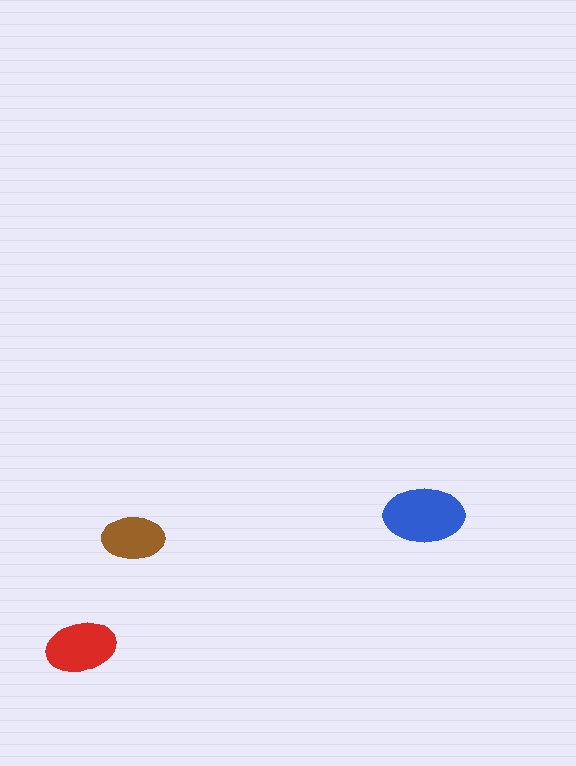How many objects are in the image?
There are 3 objects in the image.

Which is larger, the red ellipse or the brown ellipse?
The red one.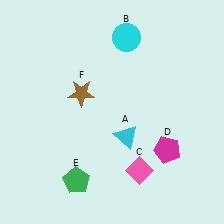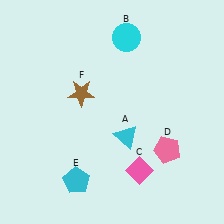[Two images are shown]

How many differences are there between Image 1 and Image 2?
There are 2 differences between the two images.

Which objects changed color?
D changed from magenta to pink. E changed from green to cyan.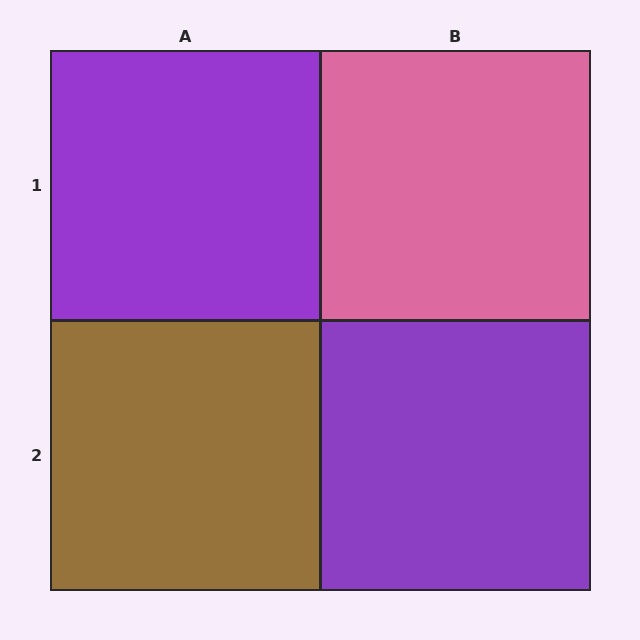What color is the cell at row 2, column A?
Brown.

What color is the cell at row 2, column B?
Purple.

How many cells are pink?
1 cell is pink.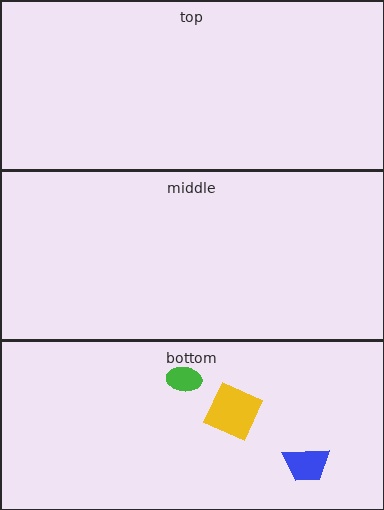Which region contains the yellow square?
The bottom region.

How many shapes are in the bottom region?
3.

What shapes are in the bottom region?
The green ellipse, the blue trapezoid, the yellow square.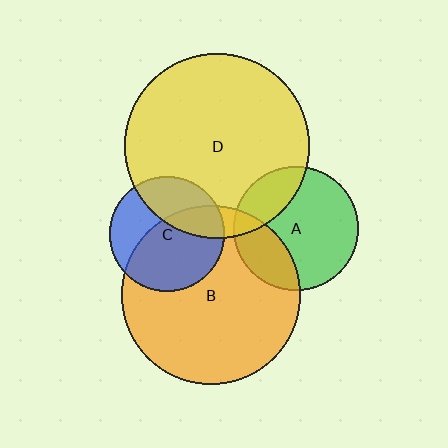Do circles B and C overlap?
Yes.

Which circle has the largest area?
Circle D (yellow).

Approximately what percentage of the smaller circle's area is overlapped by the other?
Approximately 60%.